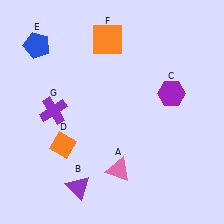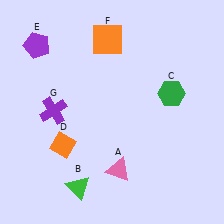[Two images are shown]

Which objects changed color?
B changed from purple to green. C changed from purple to green. E changed from blue to purple.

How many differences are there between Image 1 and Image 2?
There are 3 differences between the two images.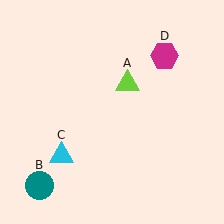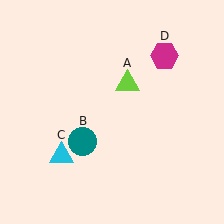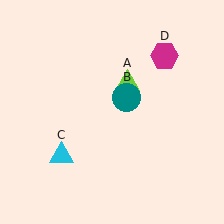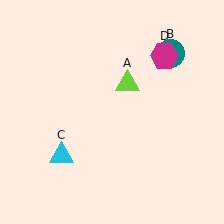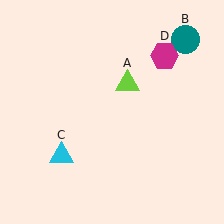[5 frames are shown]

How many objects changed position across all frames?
1 object changed position: teal circle (object B).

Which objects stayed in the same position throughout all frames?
Lime triangle (object A) and cyan triangle (object C) and magenta hexagon (object D) remained stationary.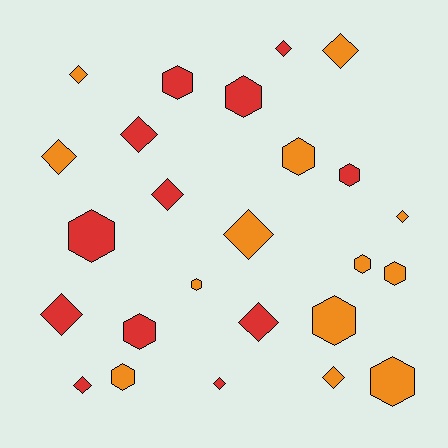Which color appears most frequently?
Orange, with 13 objects.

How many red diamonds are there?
There are 7 red diamonds.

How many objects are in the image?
There are 25 objects.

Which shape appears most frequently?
Diamond, with 13 objects.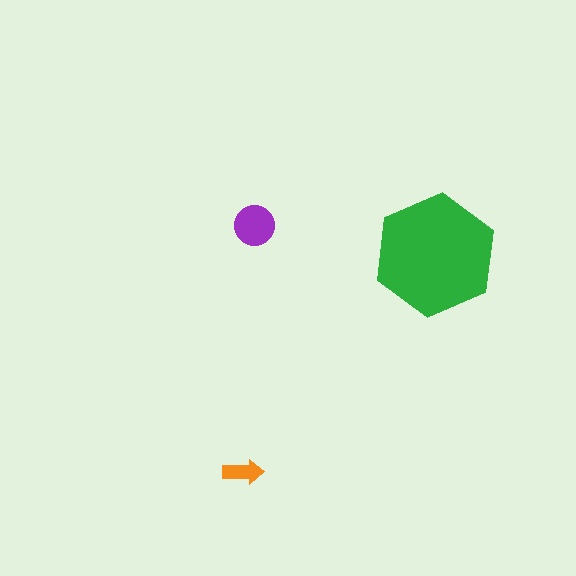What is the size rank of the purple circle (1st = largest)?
2nd.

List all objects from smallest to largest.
The orange arrow, the purple circle, the green hexagon.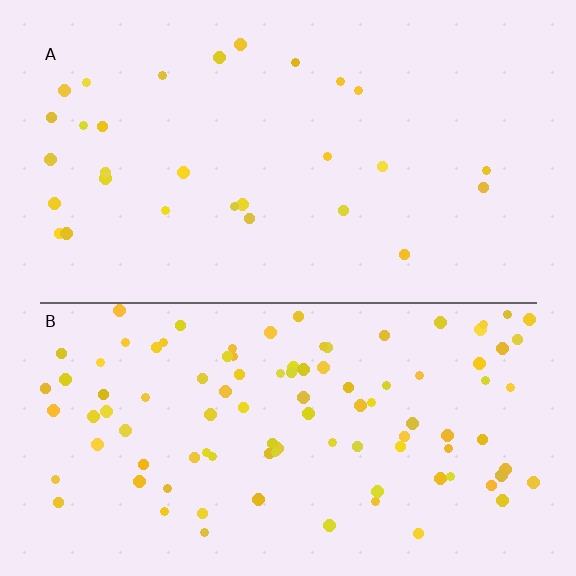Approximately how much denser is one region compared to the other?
Approximately 3.5× — region B over region A.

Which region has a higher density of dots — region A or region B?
B (the bottom).